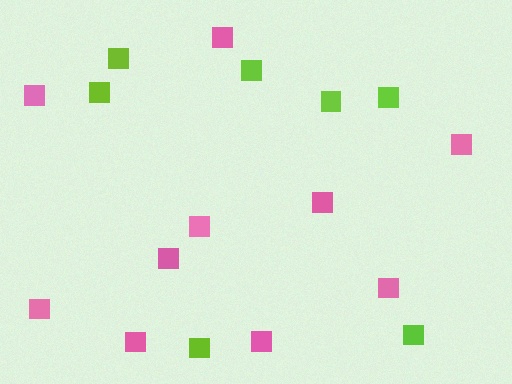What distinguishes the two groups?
There are 2 groups: one group of lime squares (7) and one group of pink squares (10).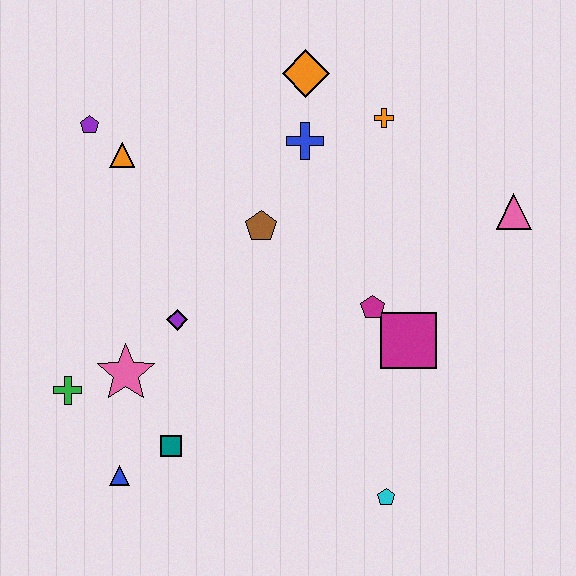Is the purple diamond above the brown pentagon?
No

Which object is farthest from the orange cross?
The blue triangle is farthest from the orange cross.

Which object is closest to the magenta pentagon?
The magenta square is closest to the magenta pentagon.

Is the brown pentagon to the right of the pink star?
Yes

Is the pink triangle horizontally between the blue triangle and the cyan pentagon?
No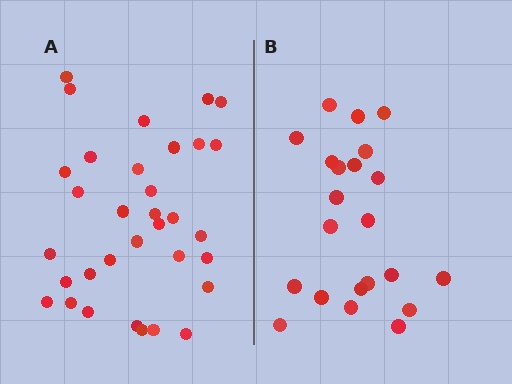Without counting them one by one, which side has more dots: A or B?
Region A (the left region) has more dots.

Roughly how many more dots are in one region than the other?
Region A has roughly 12 or so more dots than region B.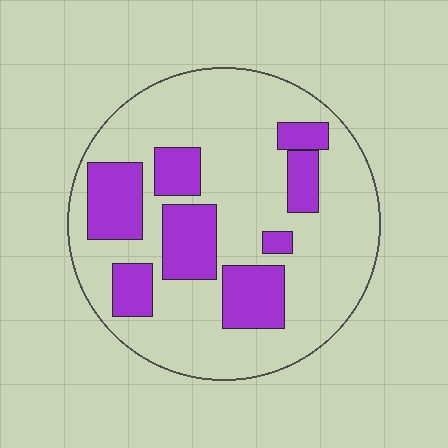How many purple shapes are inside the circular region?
8.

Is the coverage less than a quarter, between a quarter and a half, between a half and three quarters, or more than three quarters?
Between a quarter and a half.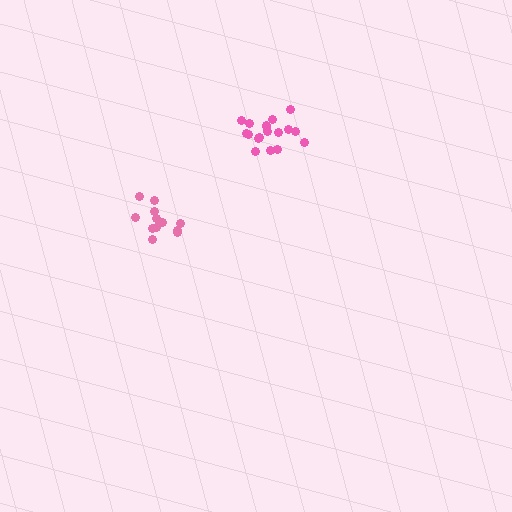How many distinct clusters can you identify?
There are 2 distinct clusters.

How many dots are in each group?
Group 1: 12 dots, Group 2: 18 dots (30 total).